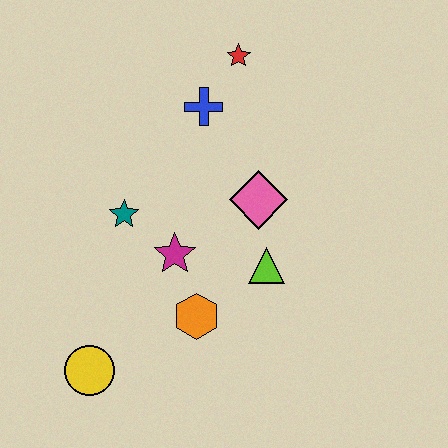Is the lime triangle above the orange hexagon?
Yes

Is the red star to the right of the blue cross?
Yes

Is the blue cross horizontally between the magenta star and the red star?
Yes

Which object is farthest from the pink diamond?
The yellow circle is farthest from the pink diamond.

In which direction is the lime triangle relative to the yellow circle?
The lime triangle is to the right of the yellow circle.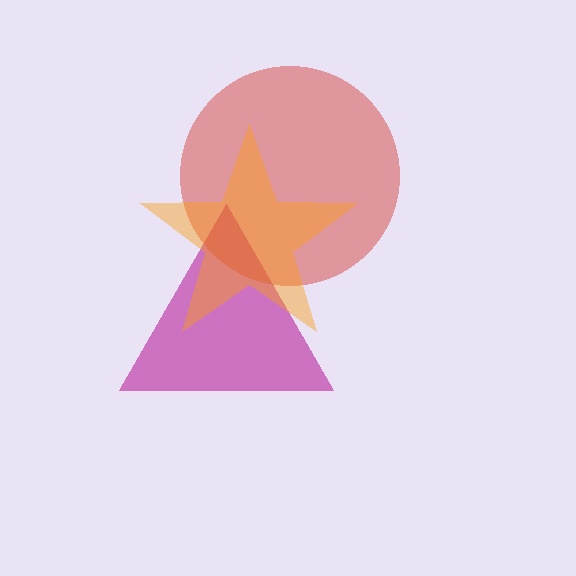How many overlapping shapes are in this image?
There are 3 overlapping shapes in the image.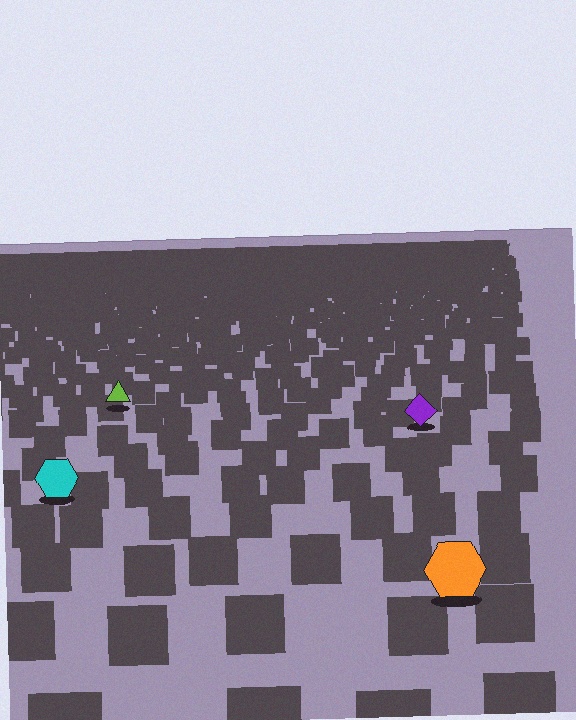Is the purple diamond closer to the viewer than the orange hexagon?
No. The orange hexagon is closer — you can tell from the texture gradient: the ground texture is coarser near it.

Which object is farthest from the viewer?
The lime triangle is farthest from the viewer. It appears smaller and the ground texture around it is denser.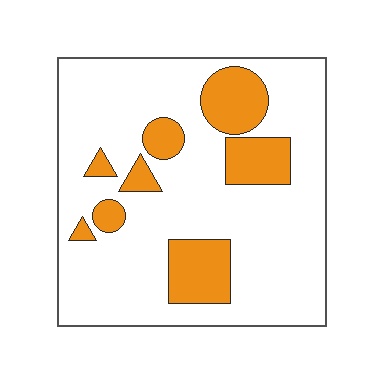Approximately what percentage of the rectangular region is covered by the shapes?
Approximately 20%.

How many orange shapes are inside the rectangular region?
8.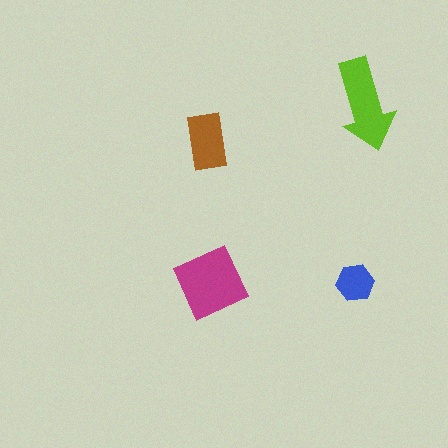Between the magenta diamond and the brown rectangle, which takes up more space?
The magenta diamond.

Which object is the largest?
The magenta diamond.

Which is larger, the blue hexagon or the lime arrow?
The lime arrow.